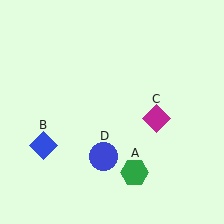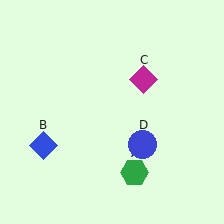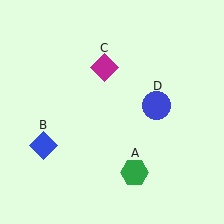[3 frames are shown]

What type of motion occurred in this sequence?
The magenta diamond (object C), blue circle (object D) rotated counterclockwise around the center of the scene.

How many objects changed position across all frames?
2 objects changed position: magenta diamond (object C), blue circle (object D).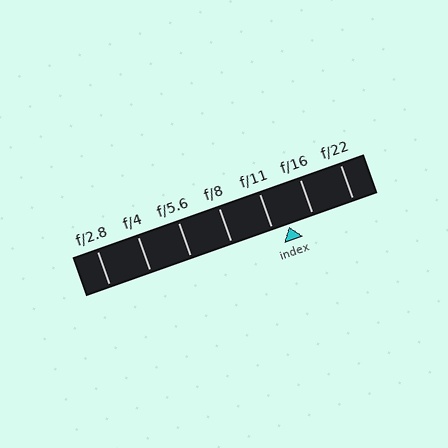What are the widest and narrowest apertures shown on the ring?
The widest aperture shown is f/2.8 and the narrowest is f/22.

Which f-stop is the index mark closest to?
The index mark is closest to f/11.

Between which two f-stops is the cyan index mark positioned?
The index mark is between f/11 and f/16.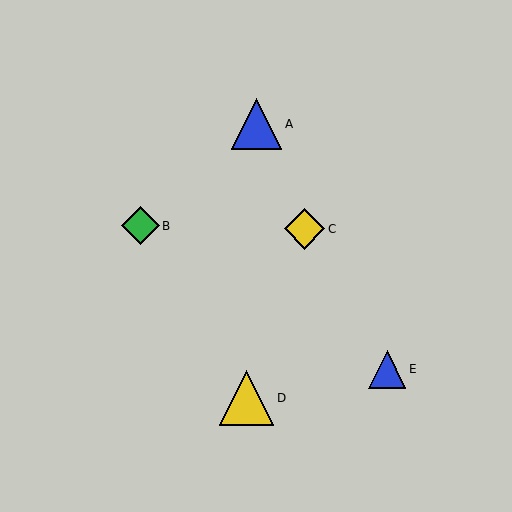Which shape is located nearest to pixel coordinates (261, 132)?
The blue triangle (labeled A) at (256, 124) is nearest to that location.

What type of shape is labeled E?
Shape E is a blue triangle.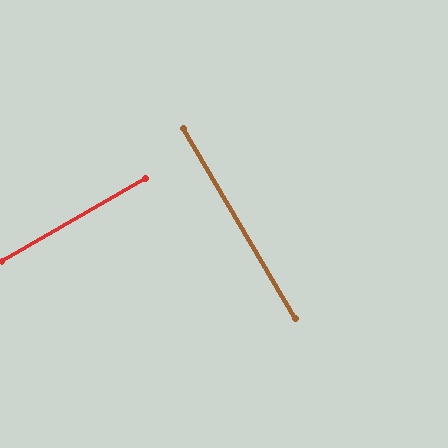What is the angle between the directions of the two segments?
Approximately 90 degrees.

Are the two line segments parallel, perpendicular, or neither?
Perpendicular — they meet at approximately 90°.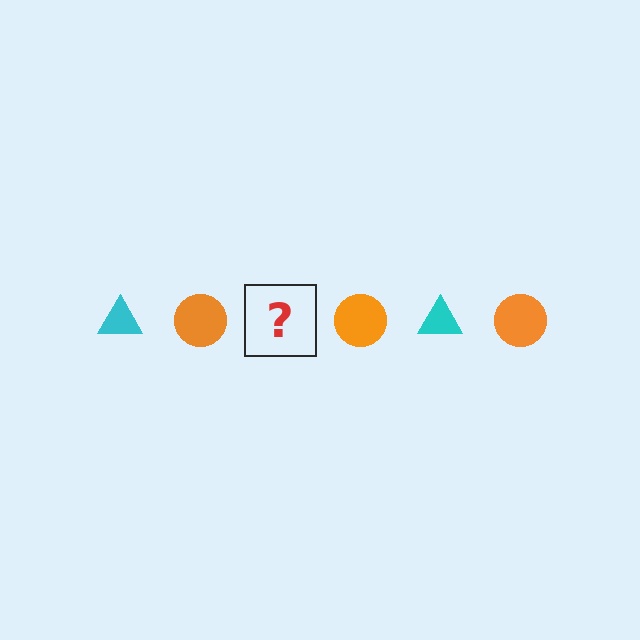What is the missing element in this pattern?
The missing element is a cyan triangle.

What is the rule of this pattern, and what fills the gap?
The rule is that the pattern alternates between cyan triangle and orange circle. The gap should be filled with a cyan triangle.